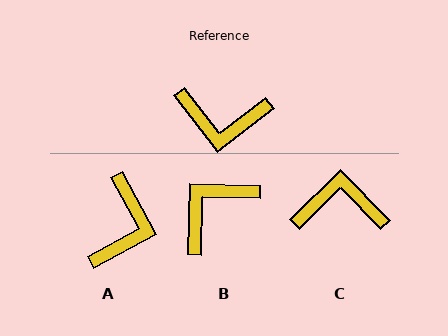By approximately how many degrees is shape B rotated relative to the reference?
Approximately 129 degrees clockwise.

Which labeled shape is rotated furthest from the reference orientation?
C, about 173 degrees away.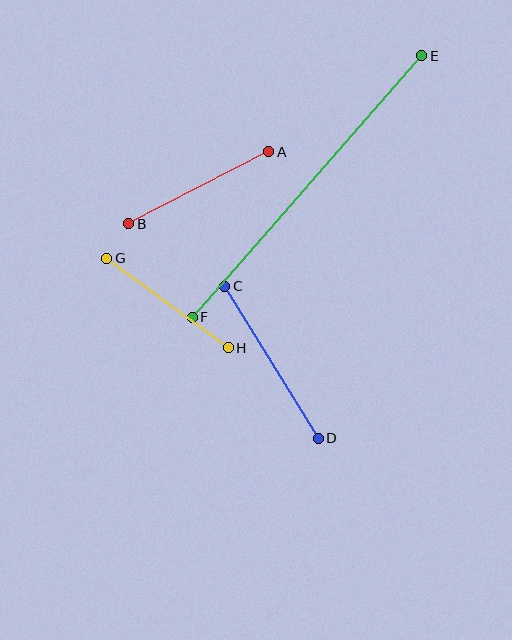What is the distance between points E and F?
The distance is approximately 348 pixels.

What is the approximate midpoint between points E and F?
The midpoint is at approximately (307, 187) pixels.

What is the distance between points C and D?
The distance is approximately 179 pixels.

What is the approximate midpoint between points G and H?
The midpoint is at approximately (167, 303) pixels.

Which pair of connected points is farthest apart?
Points E and F are farthest apart.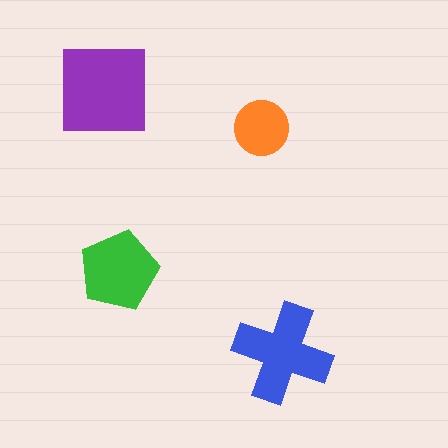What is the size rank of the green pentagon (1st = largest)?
3rd.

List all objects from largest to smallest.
The purple square, the blue cross, the green pentagon, the orange circle.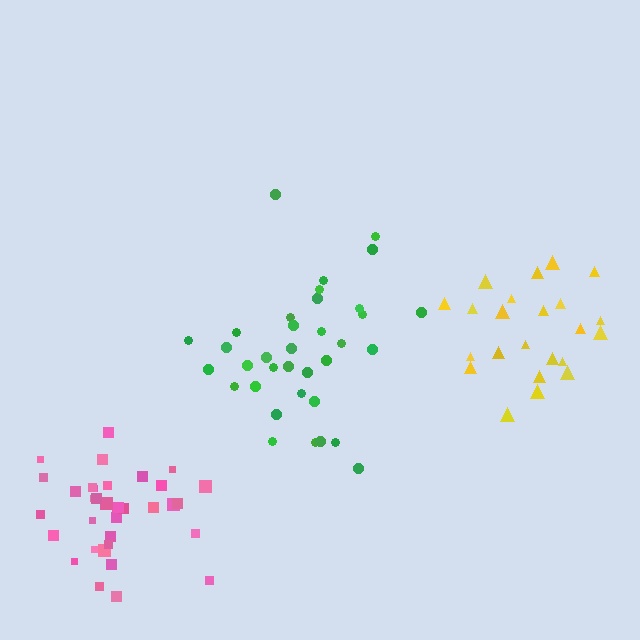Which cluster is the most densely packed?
Pink.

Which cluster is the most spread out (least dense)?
Yellow.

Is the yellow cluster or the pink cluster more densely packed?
Pink.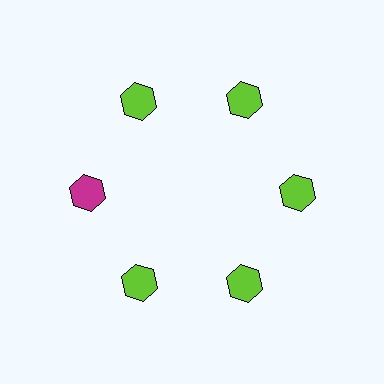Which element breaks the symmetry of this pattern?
The magenta hexagon at roughly the 9 o'clock position breaks the symmetry. All other shapes are lime hexagons.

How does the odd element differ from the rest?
It has a different color: magenta instead of lime.